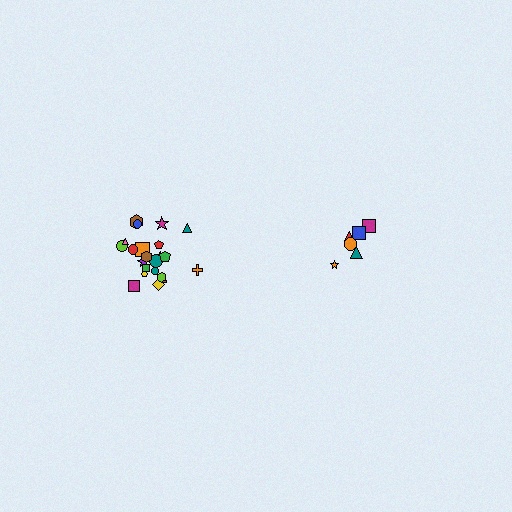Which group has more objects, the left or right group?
The left group.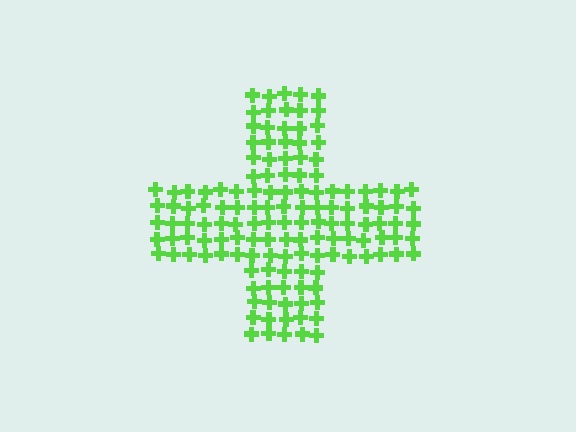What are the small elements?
The small elements are crosses.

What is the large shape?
The large shape is a cross.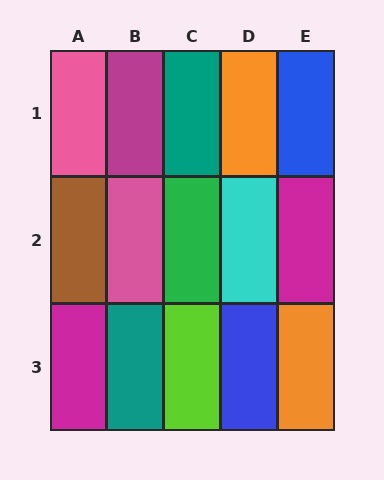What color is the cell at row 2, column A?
Brown.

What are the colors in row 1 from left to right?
Pink, magenta, teal, orange, blue.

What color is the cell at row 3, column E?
Orange.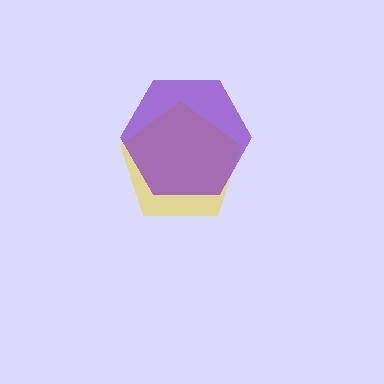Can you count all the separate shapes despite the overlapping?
Yes, there are 2 separate shapes.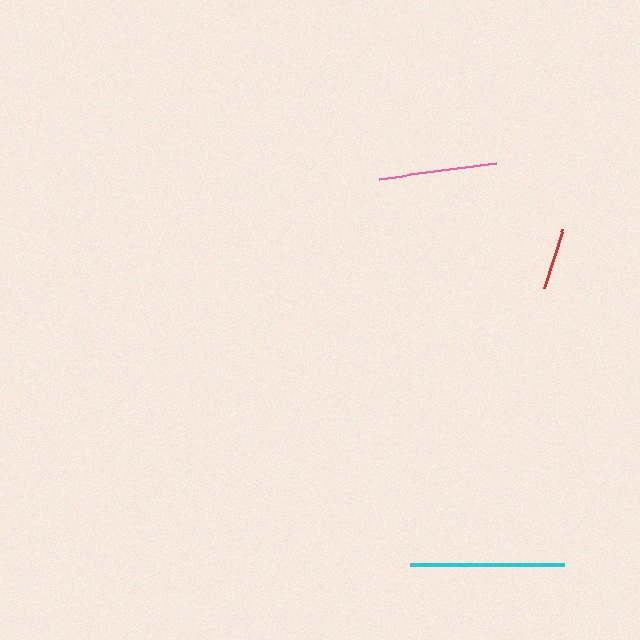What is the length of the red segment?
The red segment is approximately 62 pixels long.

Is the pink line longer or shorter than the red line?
The pink line is longer than the red line.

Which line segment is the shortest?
The red line is the shortest at approximately 62 pixels.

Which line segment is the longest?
The cyan line is the longest at approximately 154 pixels.